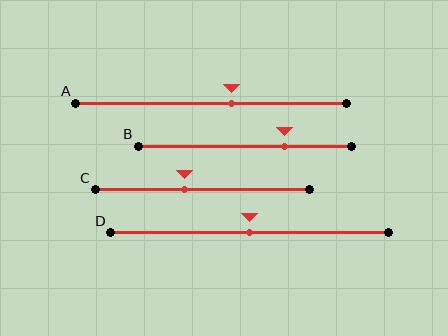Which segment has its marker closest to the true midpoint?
Segment D has its marker closest to the true midpoint.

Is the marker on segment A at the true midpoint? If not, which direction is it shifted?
No, the marker on segment A is shifted to the right by about 7% of the segment length.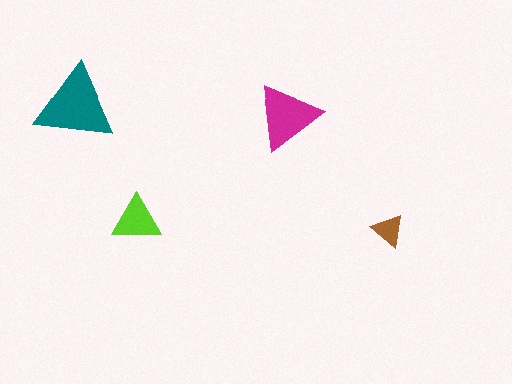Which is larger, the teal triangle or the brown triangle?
The teal one.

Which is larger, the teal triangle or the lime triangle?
The teal one.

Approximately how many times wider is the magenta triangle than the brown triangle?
About 2 times wider.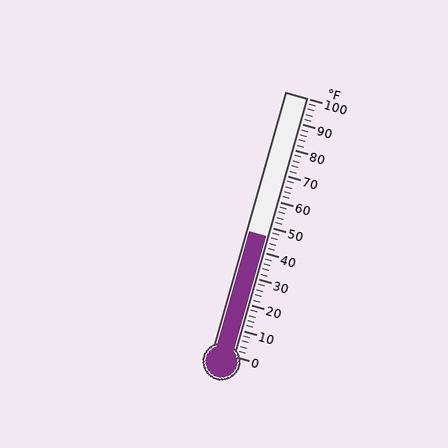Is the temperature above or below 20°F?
The temperature is above 20°F.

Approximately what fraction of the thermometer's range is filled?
The thermometer is filled to approximately 45% of its range.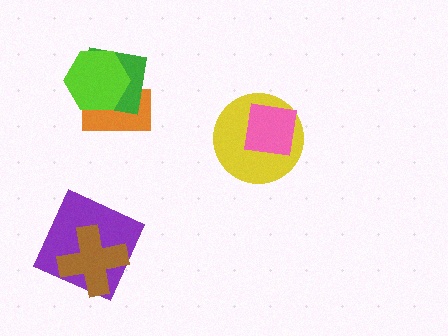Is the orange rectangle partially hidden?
Yes, it is partially covered by another shape.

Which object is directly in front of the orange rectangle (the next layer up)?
The green square is directly in front of the orange rectangle.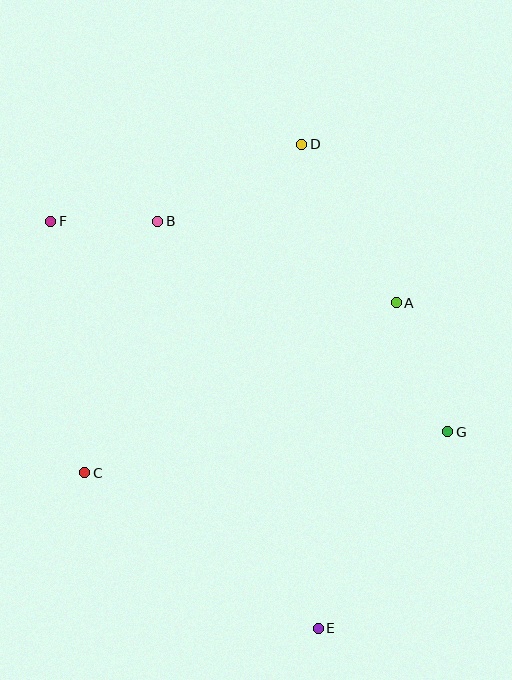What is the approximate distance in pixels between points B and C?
The distance between B and C is approximately 262 pixels.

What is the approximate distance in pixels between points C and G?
The distance between C and G is approximately 365 pixels.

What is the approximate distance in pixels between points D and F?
The distance between D and F is approximately 262 pixels.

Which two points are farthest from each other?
Points E and F are farthest from each other.